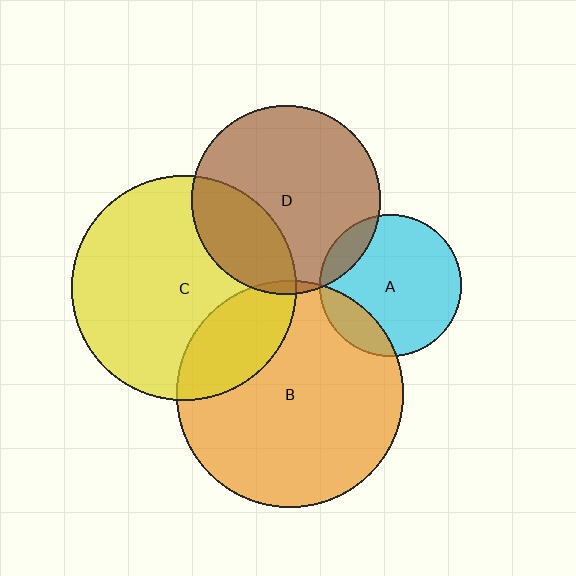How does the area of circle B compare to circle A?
Approximately 2.5 times.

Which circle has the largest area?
Circle B (orange).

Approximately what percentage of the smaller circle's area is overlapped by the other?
Approximately 10%.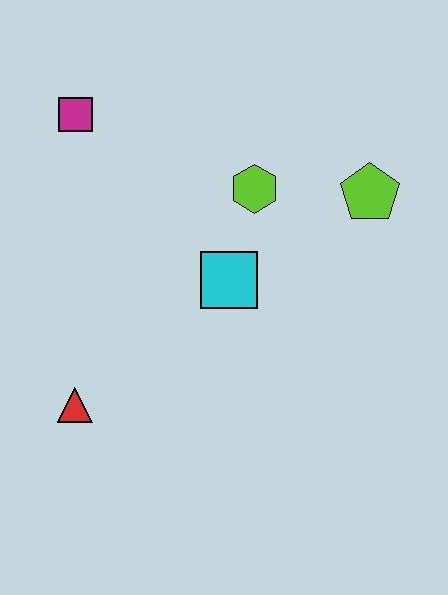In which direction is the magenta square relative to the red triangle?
The magenta square is above the red triangle.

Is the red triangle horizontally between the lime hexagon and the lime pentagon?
No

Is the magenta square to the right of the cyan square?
No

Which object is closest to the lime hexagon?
The cyan square is closest to the lime hexagon.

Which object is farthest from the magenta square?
The lime pentagon is farthest from the magenta square.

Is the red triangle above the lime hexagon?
No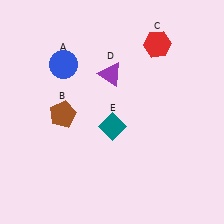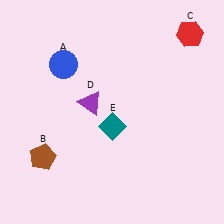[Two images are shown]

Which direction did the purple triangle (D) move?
The purple triangle (D) moved down.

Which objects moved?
The objects that moved are: the brown pentagon (B), the red hexagon (C), the purple triangle (D).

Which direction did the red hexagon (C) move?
The red hexagon (C) moved right.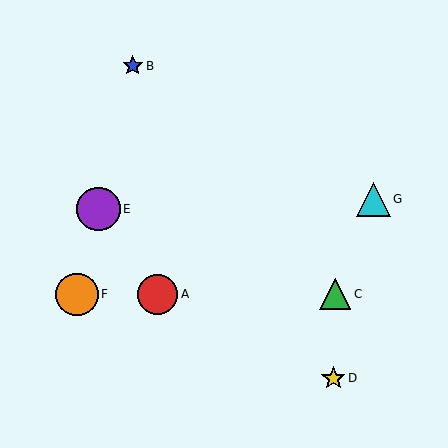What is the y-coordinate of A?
Object A is at y≈294.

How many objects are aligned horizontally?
3 objects (A, C, F) are aligned horizontally.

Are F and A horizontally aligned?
Yes, both are at y≈294.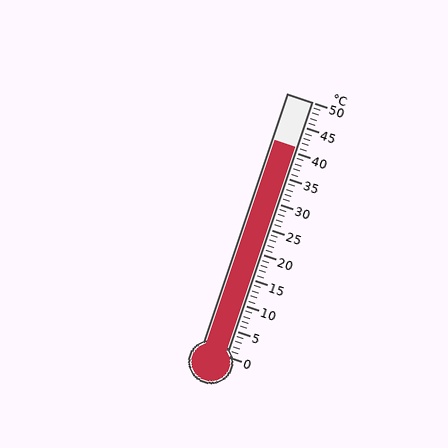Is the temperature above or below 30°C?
The temperature is above 30°C.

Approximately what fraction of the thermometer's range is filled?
The thermometer is filled to approximately 80% of its range.